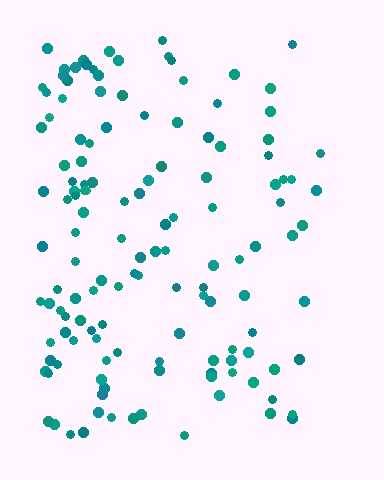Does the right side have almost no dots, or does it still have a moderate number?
Still a moderate number, just noticeably fewer than the left.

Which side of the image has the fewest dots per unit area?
The right.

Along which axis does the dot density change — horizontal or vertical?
Horizontal.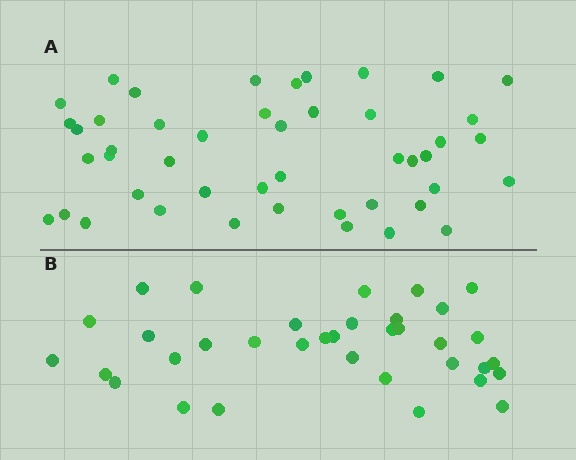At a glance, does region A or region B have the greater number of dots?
Region A (the top region) has more dots.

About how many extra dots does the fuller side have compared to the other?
Region A has roughly 12 or so more dots than region B.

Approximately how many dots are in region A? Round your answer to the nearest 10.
About 50 dots. (The exact count is 46, which rounds to 50.)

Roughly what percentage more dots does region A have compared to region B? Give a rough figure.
About 30% more.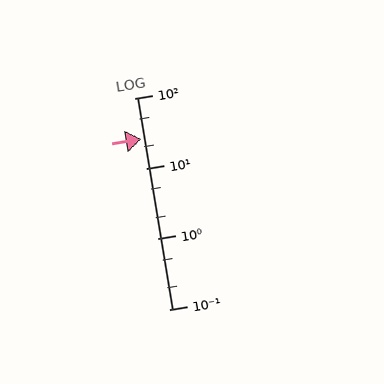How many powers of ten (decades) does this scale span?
The scale spans 3 decades, from 0.1 to 100.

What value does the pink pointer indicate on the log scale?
The pointer indicates approximately 26.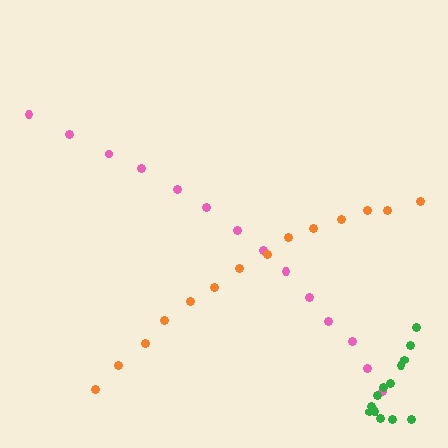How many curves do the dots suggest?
There are 3 distinct paths.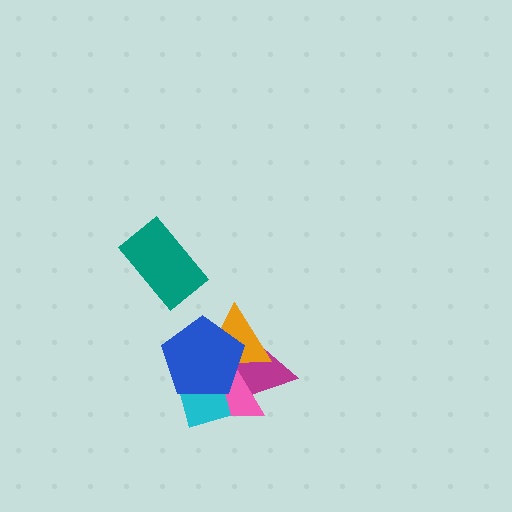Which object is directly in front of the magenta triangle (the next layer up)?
The pink triangle is directly in front of the magenta triangle.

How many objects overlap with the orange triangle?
3 objects overlap with the orange triangle.